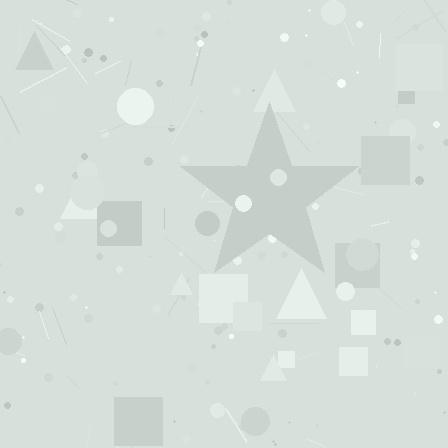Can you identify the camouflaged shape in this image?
The camouflaged shape is a star.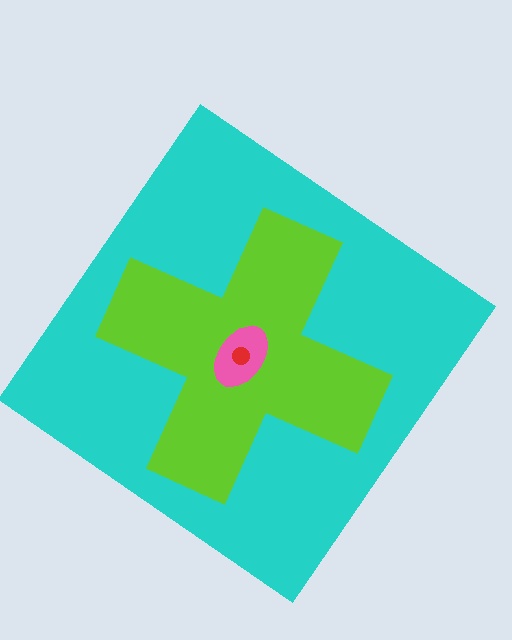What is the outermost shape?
The cyan diamond.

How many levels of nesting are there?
4.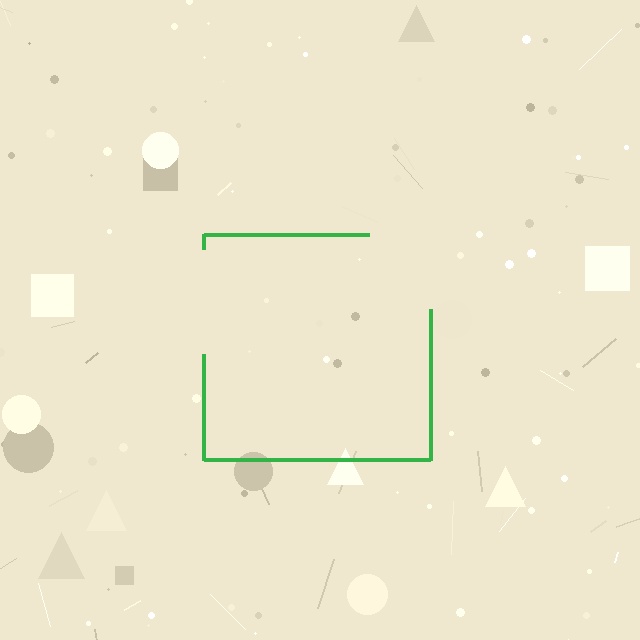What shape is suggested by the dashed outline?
The dashed outline suggests a square.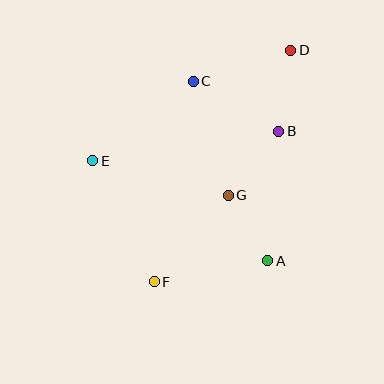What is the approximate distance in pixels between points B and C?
The distance between B and C is approximately 99 pixels.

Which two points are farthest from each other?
Points D and F are farthest from each other.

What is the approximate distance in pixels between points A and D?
The distance between A and D is approximately 212 pixels.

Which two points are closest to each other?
Points A and G are closest to each other.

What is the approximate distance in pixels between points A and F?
The distance between A and F is approximately 115 pixels.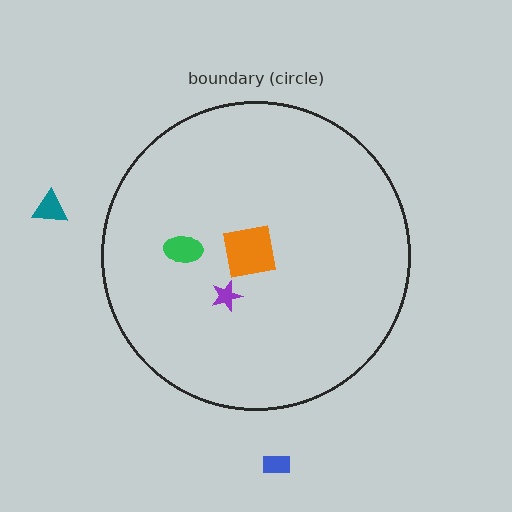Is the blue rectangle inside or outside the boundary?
Outside.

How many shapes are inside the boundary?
3 inside, 2 outside.